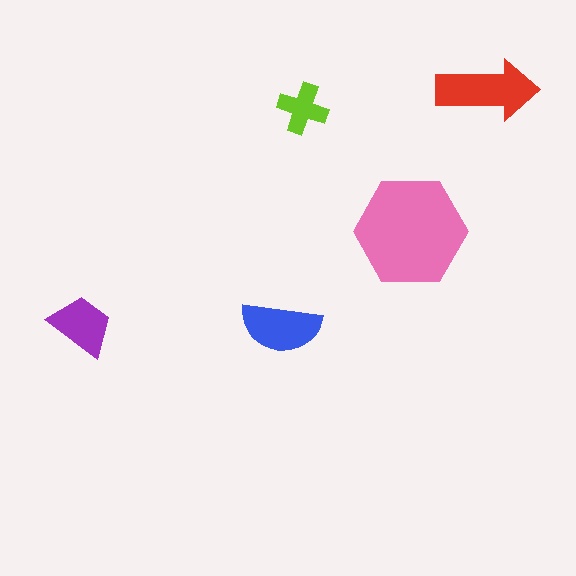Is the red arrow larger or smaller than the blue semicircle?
Larger.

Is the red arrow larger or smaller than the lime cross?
Larger.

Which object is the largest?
The pink hexagon.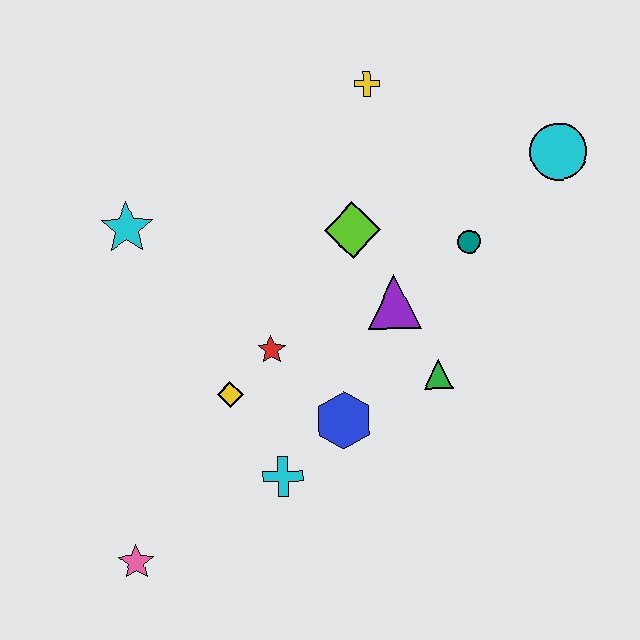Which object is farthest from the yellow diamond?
The cyan circle is farthest from the yellow diamond.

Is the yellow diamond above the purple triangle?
No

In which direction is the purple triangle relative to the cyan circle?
The purple triangle is to the left of the cyan circle.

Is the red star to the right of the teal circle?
No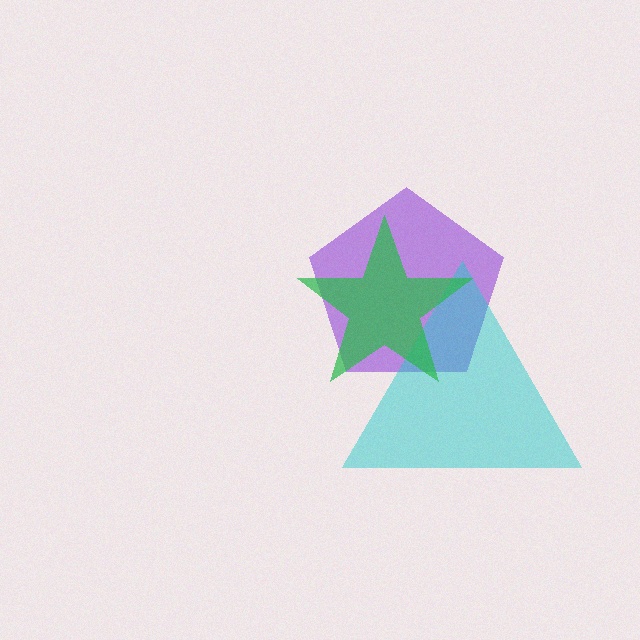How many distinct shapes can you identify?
There are 3 distinct shapes: a purple pentagon, a cyan triangle, a green star.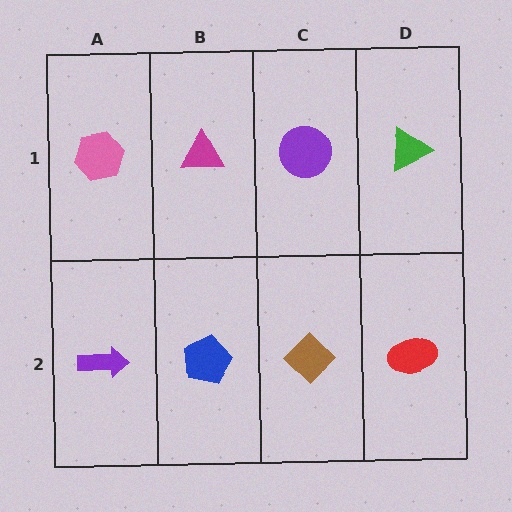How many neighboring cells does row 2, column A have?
2.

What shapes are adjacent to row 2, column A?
A pink hexagon (row 1, column A), a blue pentagon (row 2, column B).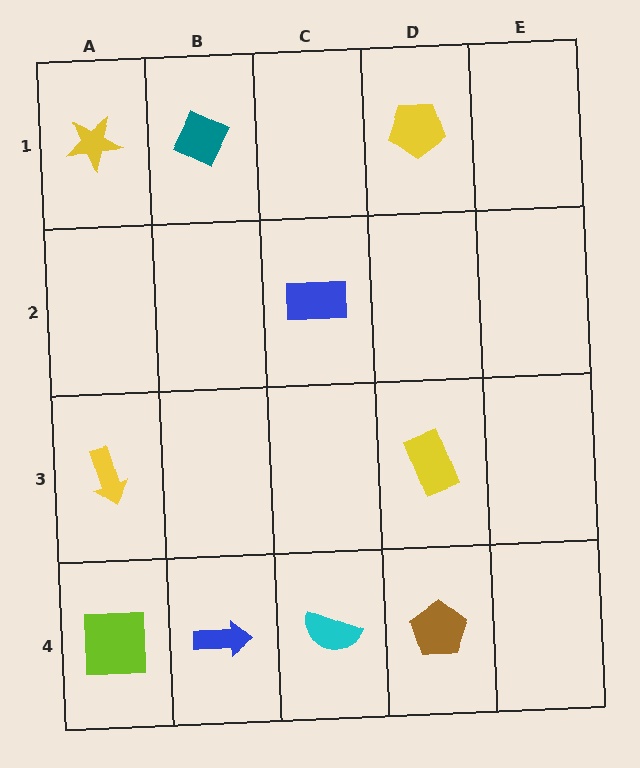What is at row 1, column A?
A yellow star.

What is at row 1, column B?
A teal diamond.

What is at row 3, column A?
A yellow arrow.